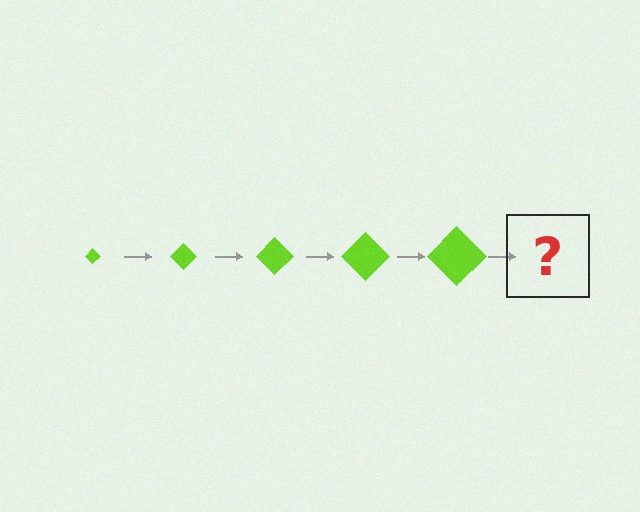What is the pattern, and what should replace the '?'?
The pattern is that the diamond gets progressively larger each step. The '?' should be a lime diamond, larger than the previous one.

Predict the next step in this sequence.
The next step is a lime diamond, larger than the previous one.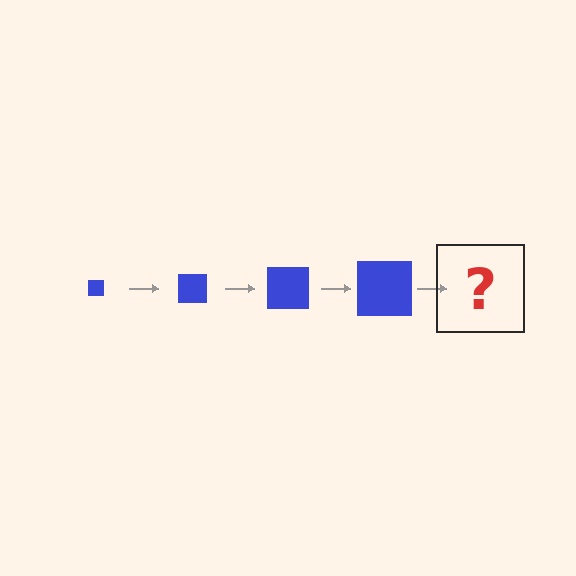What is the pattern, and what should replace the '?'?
The pattern is that the square gets progressively larger each step. The '?' should be a blue square, larger than the previous one.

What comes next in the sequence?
The next element should be a blue square, larger than the previous one.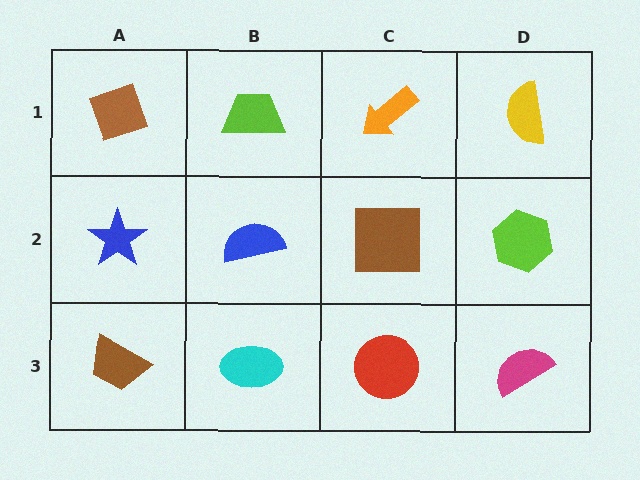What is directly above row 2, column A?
A brown diamond.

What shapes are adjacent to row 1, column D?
A lime hexagon (row 2, column D), an orange arrow (row 1, column C).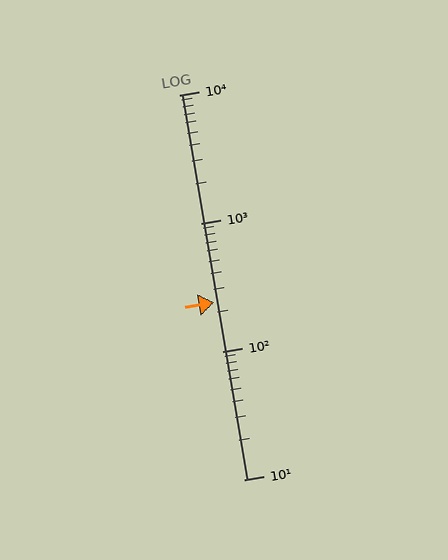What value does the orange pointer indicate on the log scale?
The pointer indicates approximately 240.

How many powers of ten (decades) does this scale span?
The scale spans 3 decades, from 10 to 10000.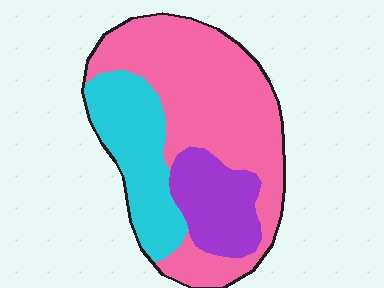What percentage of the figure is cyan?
Cyan covers about 25% of the figure.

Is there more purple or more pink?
Pink.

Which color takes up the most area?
Pink, at roughly 55%.